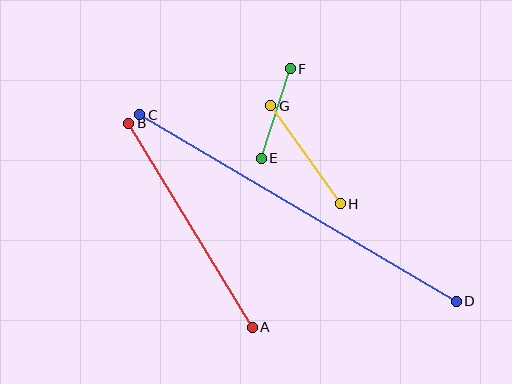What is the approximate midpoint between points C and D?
The midpoint is at approximately (298, 208) pixels.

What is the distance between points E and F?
The distance is approximately 94 pixels.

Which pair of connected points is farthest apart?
Points C and D are farthest apart.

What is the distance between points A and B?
The distance is approximately 239 pixels.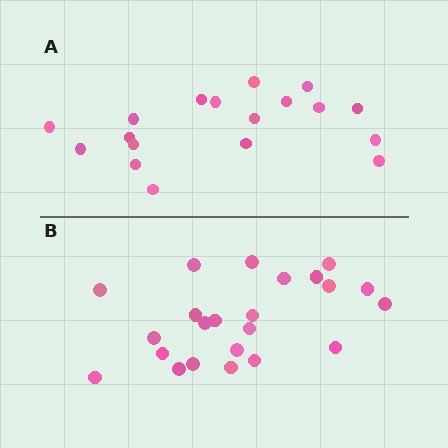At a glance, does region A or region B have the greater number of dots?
Region B (the bottom region) has more dots.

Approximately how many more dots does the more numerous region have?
Region B has about 5 more dots than region A.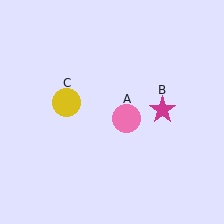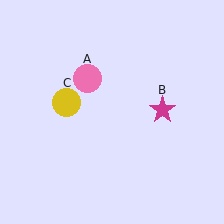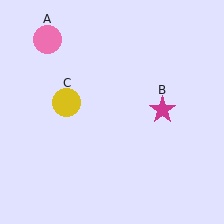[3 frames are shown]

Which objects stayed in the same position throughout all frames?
Magenta star (object B) and yellow circle (object C) remained stationary.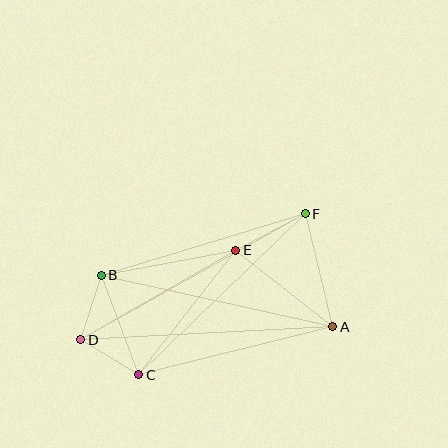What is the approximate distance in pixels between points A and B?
The distance between A and B is approximately 237 pixels.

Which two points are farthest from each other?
Points D and F are farthest from each other.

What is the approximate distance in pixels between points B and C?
The distance between B and C is approximately 106 pixels.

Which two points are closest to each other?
Points C and D are closest to each other.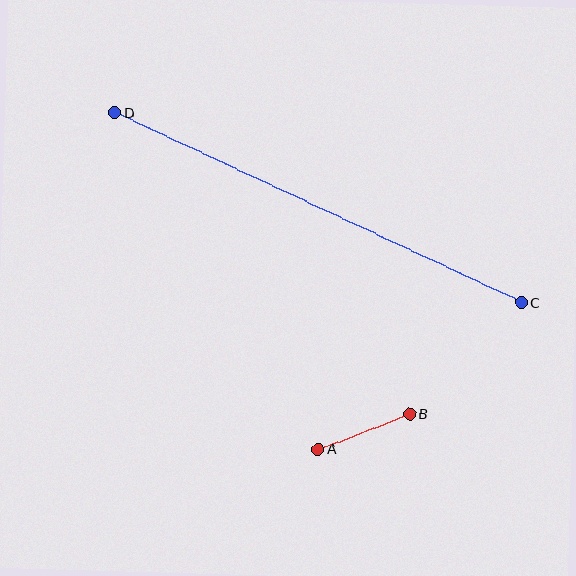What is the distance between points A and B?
The distance is approximately 98 pixels.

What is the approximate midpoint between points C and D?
The midpoint is at approximately (318, 208) pixels.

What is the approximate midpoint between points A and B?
The midpoint is at approximately (364, 431) pixels.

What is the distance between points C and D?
The distance is approximately 448 pixels.